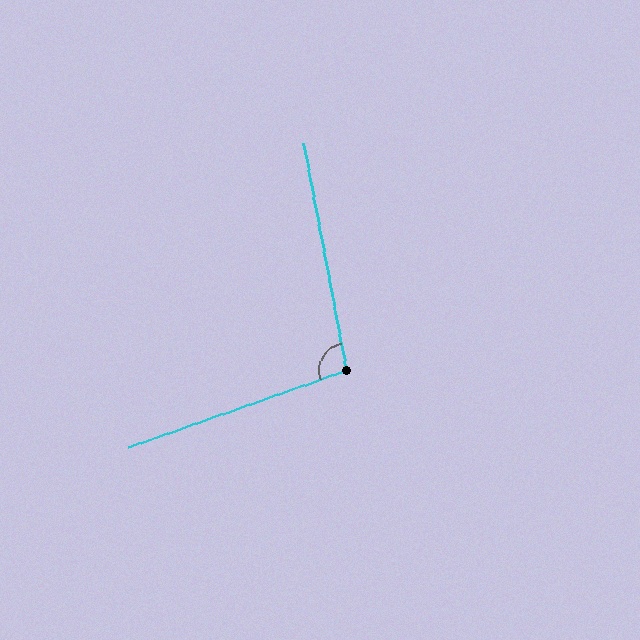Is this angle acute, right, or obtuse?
It is obtuse.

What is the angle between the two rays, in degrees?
Approximately 99 degrees.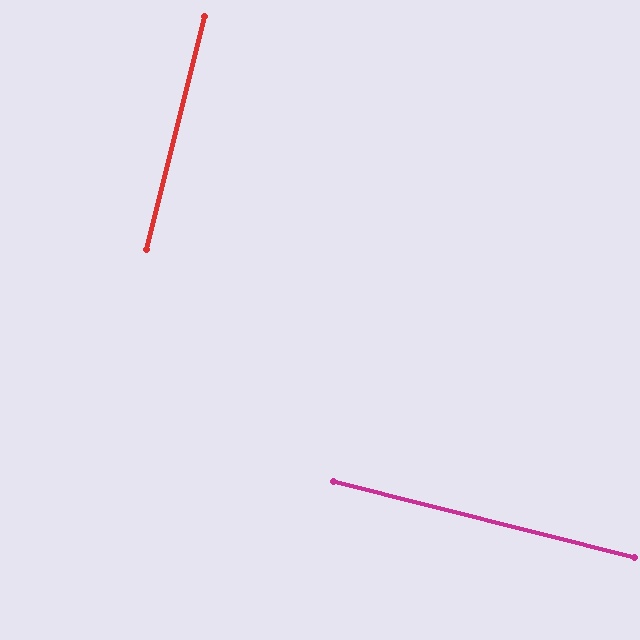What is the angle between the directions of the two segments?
Approximately 90 degrees.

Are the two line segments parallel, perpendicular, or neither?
Perpendicular — they meet at approximately 90°.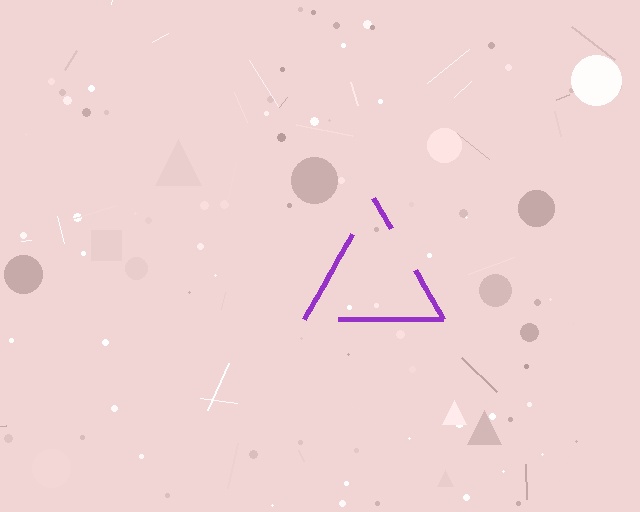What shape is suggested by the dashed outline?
The dashed outline suggests a triangle.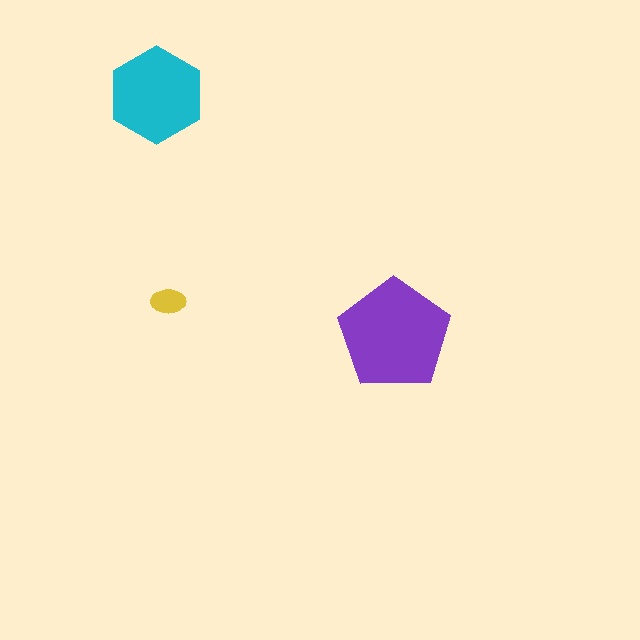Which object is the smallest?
The yellow ellipse.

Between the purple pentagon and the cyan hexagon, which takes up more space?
The purple pentagon.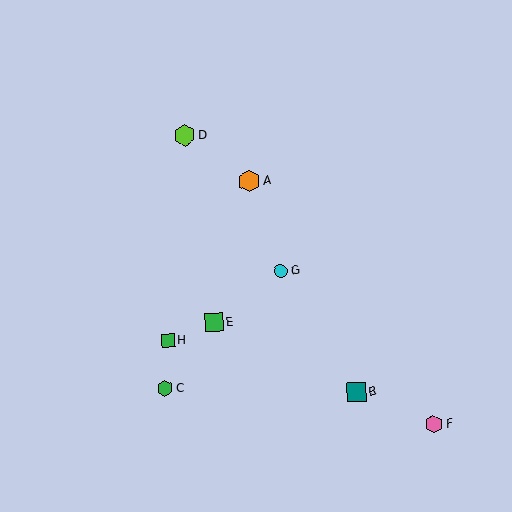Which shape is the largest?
The lime hexagon (labeled D) is the largest.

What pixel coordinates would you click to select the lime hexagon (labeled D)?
Click at (185, 135) to select the lime hexagon D.